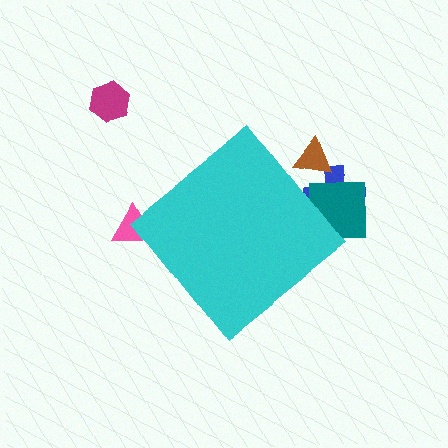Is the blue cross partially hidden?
Yes, the blue cross is partially hidden behind the cyan diamond.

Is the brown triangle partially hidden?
Yes, the brown triangle is partially hidden behind the cyan diamond.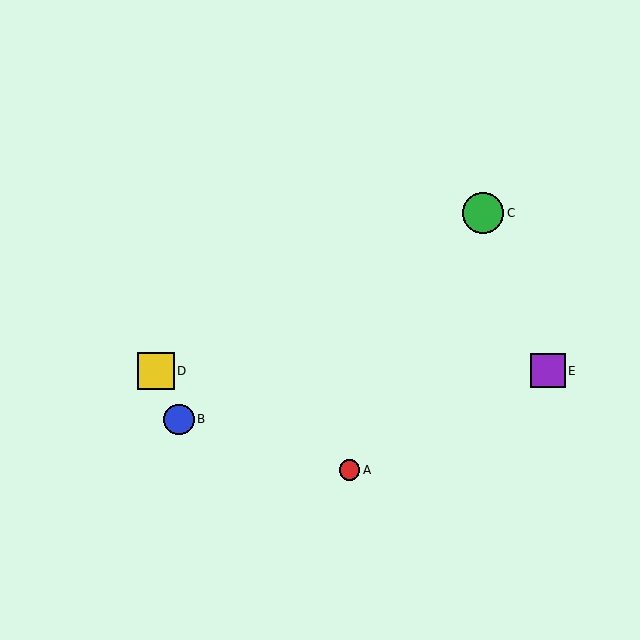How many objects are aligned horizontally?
2 objects (D, E) are aligned horizontally.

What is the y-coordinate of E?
Object E is at y≈371.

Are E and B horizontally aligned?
No, E is at y≈371 and B is at y≈419.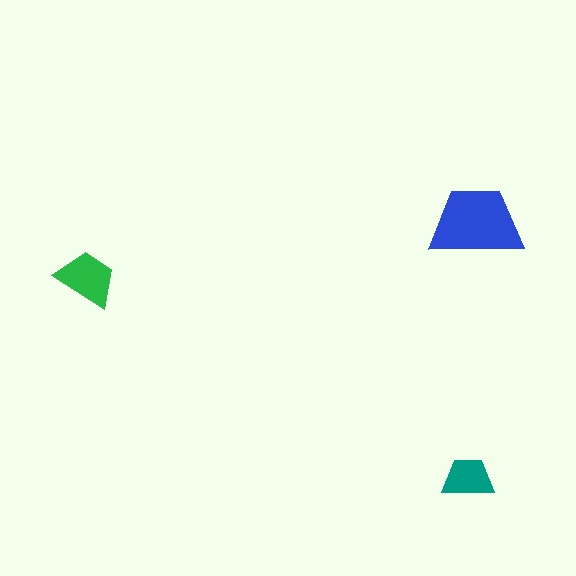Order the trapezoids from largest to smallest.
the blue one, the green one, the teal one.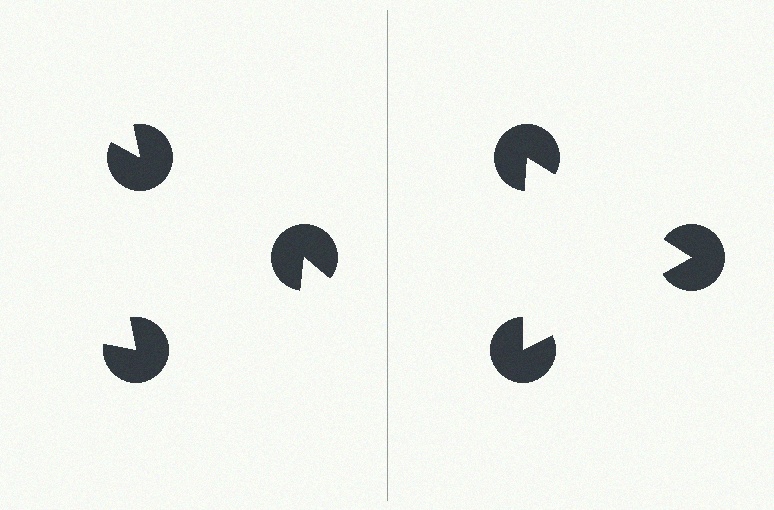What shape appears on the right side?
An illusory triangle.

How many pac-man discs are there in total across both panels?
6 — 3 on each side.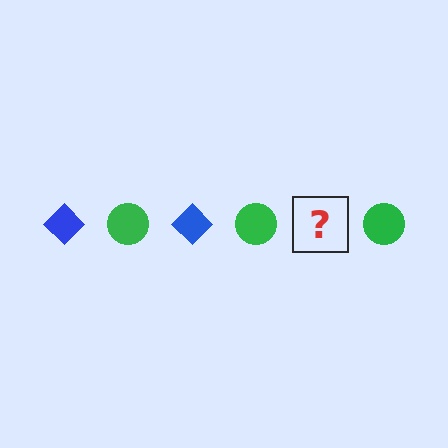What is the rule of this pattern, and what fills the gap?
The rule is that the pattern alternates between blue diamond and green circle. The gap should be filled with a blue diamond.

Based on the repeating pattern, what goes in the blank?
The blank should be a blue diamond.